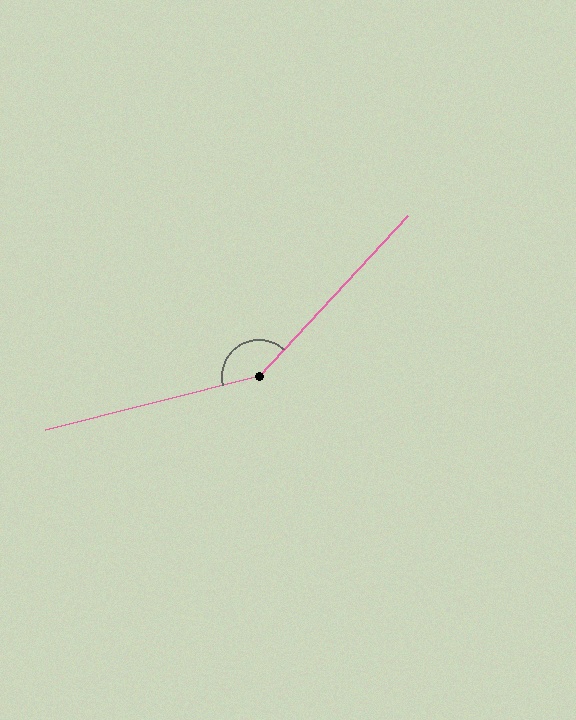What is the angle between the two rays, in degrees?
Approximately 147 degrees.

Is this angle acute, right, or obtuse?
It is obtuse.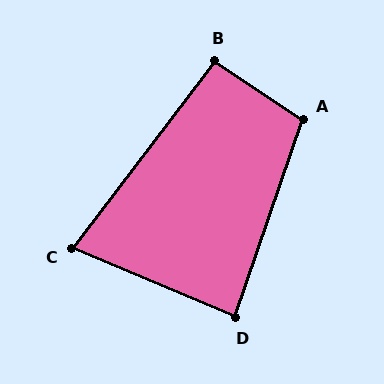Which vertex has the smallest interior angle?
C, at approximately 76 degrees.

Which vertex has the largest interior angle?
A, at approximately 104 degrees.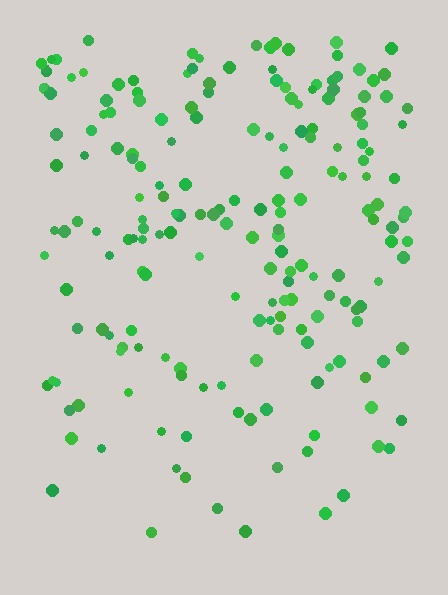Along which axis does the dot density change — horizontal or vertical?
Vertical.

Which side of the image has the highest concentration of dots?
The top.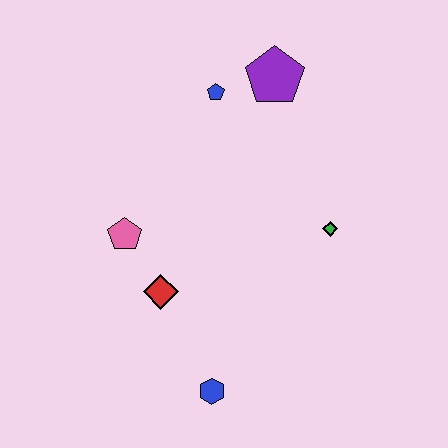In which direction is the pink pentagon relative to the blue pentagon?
The pink pentagon is below the blue pentagon.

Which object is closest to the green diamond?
The purple pentagon is closest to the green diamond.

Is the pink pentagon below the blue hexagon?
No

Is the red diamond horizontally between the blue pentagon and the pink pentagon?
Yes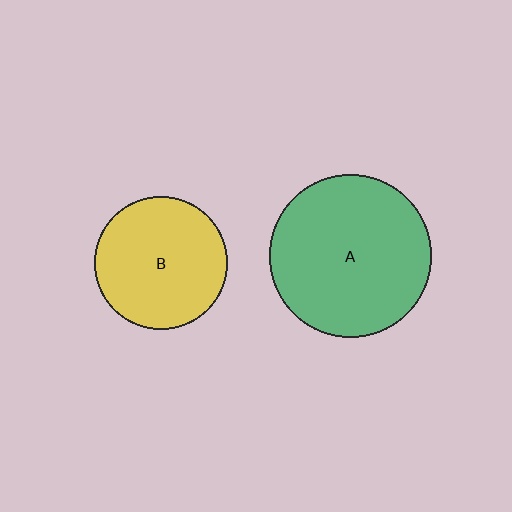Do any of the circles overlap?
No, none of the circles overlap.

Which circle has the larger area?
Circle A (green).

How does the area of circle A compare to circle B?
Approximately 1.5 times.